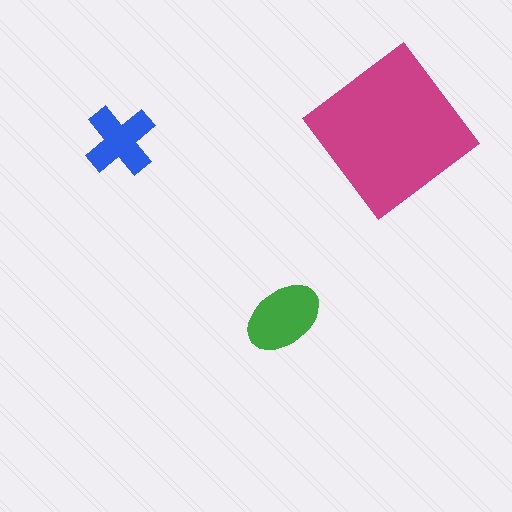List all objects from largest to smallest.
The magenta diamond, the green ellipse, the blue cross.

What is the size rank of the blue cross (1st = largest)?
3rd.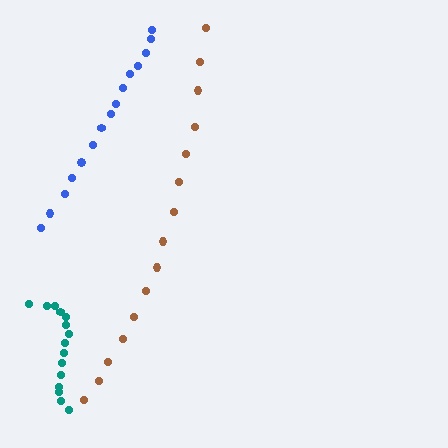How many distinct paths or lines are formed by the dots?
There are 3 distinct paths.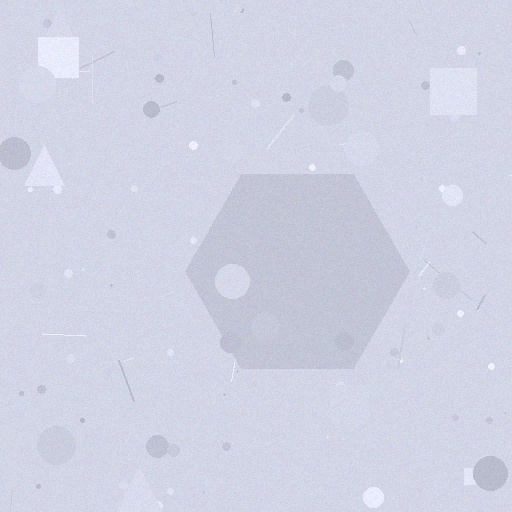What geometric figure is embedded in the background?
A hexagon is embedded in the background.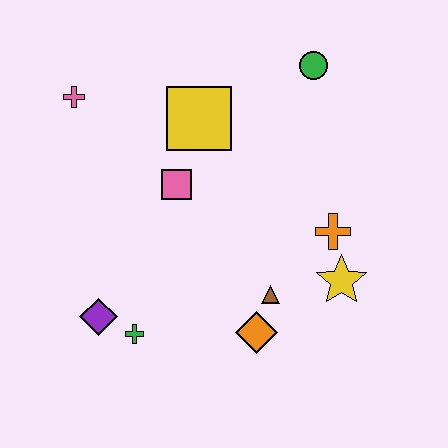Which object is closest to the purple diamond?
The green cross is closest to the purple diamond.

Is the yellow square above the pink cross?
No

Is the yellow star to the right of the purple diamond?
Yes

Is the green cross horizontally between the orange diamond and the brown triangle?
No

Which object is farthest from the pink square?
The yellow star is farthest from the pink square.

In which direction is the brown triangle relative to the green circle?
The brown triangle is below the green circle.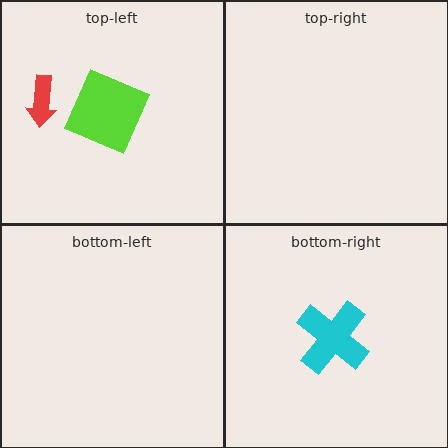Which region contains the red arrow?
The top-left region.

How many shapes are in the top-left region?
2.